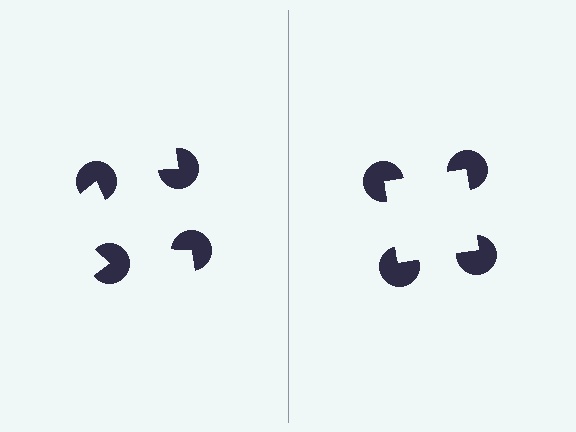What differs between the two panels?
The pac-man discs are positioned identically on both sides; only the wedge orientations differ. On the right they align to a square; on the left they are misaligned.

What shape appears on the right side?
An illusory square.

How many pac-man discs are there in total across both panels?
8 — 4 on each side.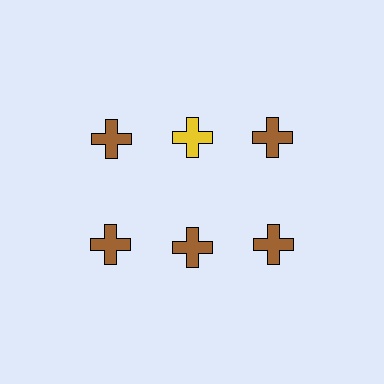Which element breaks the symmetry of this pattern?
The yellow cross in the top row, second from left column breaks the symmetry. All other shapes are brown crosses.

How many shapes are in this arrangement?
There are 6 shapes arranged in a grid pattern.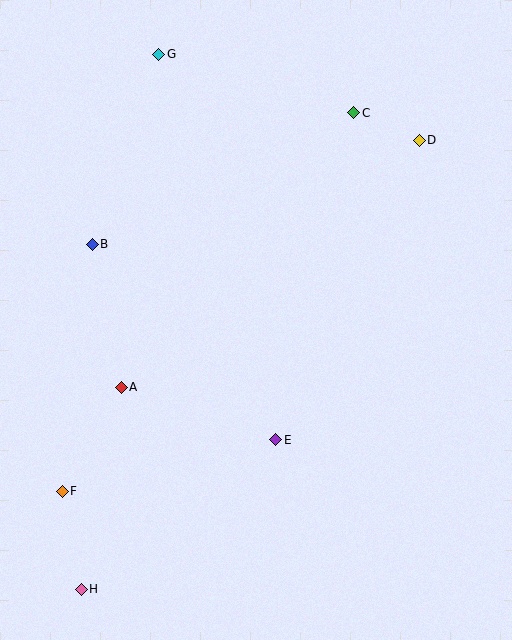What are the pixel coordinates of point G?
Point G is at (159, 54).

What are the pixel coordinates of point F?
Point F is at (62, 491).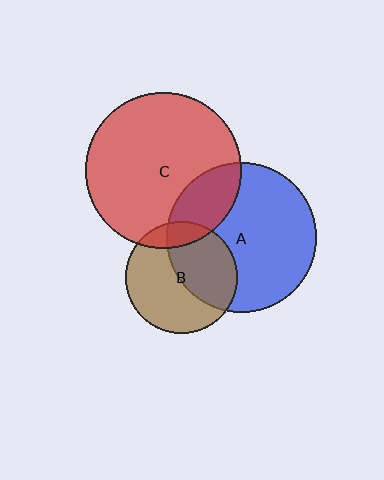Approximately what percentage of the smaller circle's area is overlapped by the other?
Approximately 45%.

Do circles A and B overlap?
Yes.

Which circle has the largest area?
Circle C (red).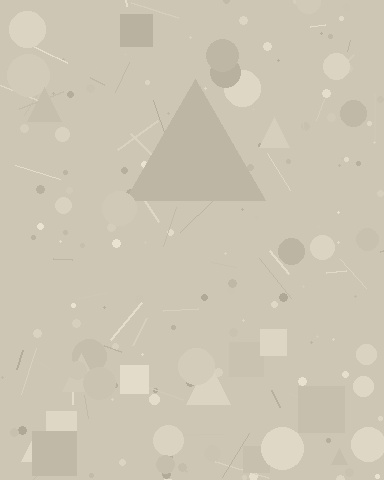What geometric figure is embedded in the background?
A triangle is embedded in the background.